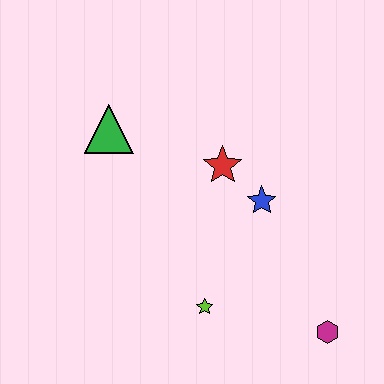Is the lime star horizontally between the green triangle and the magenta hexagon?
Yes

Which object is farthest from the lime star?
The green triangle is farthest from the lime star.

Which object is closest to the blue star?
The red star is closest to the blue star.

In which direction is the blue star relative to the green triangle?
The blue star is to the right of the green triangle.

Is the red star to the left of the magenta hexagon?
Yes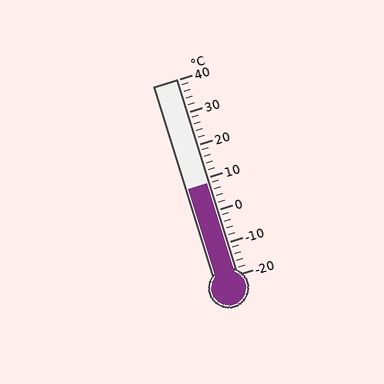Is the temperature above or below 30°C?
The temperature is below 30°C.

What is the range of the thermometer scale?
The thermometer scale ranges from -20°C to 40°C.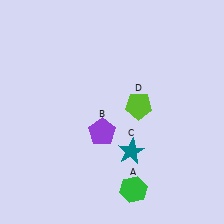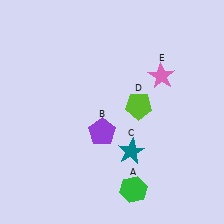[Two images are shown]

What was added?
A pink star (E) was added in Image 2.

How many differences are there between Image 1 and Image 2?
There is 1 difference between the two images.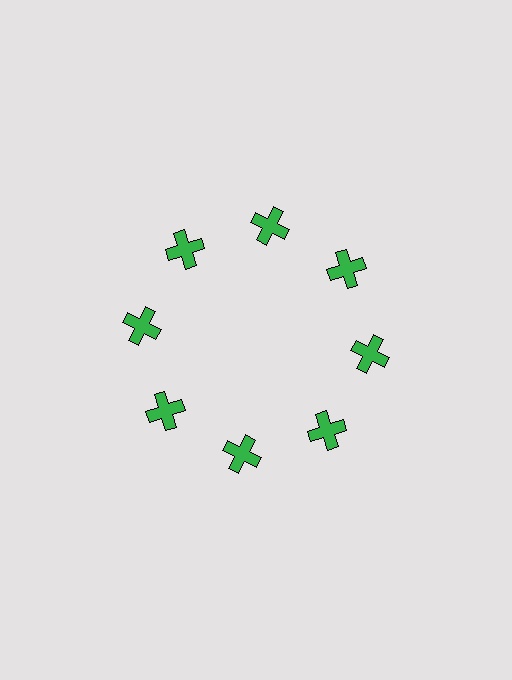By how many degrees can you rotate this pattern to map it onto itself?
The pattern maps onto itself every 45 degrees of rotation.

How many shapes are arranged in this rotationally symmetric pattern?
There are 8 shapes, arranged in 8 groups of 1.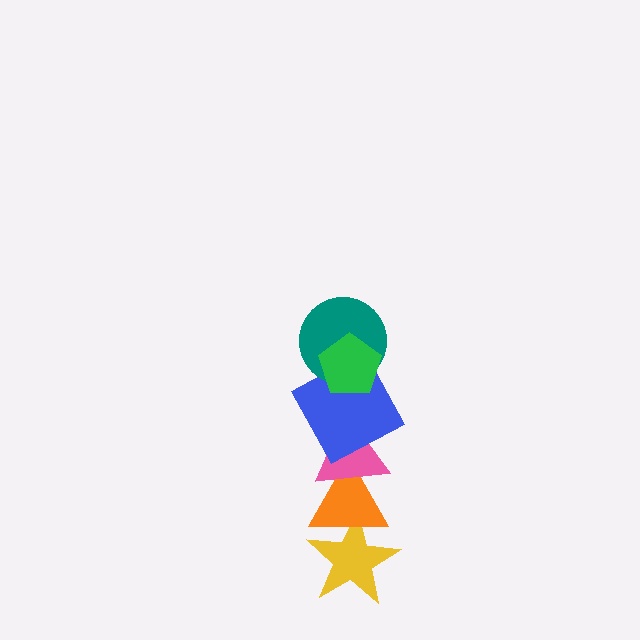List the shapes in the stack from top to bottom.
From top to bottom: the green pentagon, the teal circle, the blue square, the pink triangle, the orange triangle, the yellow star.